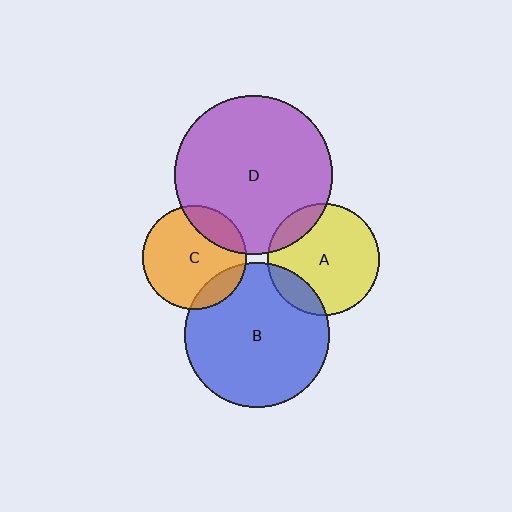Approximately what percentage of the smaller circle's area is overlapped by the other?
Approximately 15%.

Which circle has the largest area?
Circle D (purple).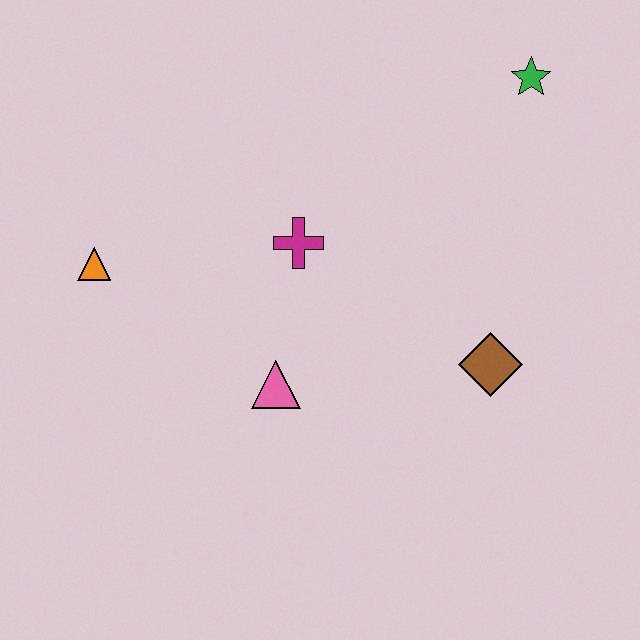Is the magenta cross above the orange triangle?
Yes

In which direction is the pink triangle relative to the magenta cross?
The pink triangle is below the magenta cross.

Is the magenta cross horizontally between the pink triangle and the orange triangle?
No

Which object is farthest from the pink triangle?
The green star is farthest from the pink triangle.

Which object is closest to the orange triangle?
The magenta cross is closest to the orange triangle.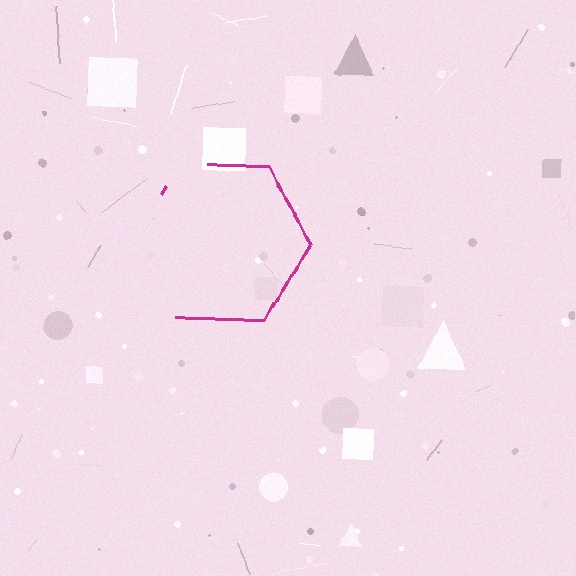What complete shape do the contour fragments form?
The contour fragments form a hexagon.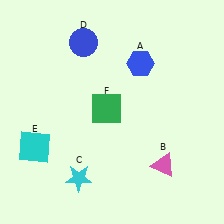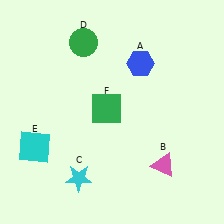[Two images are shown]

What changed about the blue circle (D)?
In Image 1, D is blue. In Image 2, it changed to green.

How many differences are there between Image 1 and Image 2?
There is 1 difference between the two images.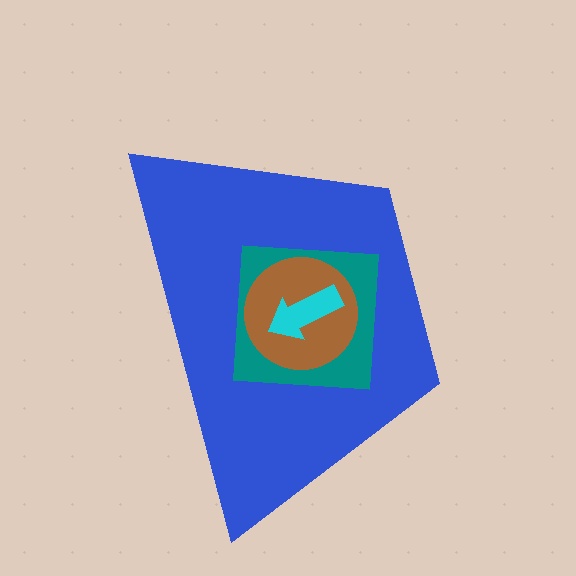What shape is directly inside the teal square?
The brown circle.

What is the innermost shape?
The cyan arrow.